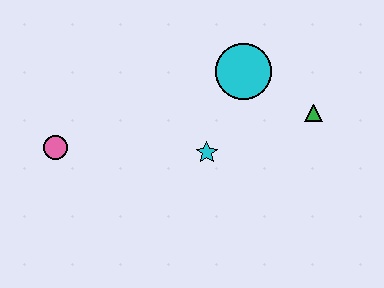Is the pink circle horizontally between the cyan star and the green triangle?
No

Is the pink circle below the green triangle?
Yes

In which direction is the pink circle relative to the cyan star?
The pink circle is to the left of the cyan star.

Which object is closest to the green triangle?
The cyan circle is closest to the green triangle.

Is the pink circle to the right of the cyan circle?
No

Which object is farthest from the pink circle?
The green triangle is farthest from the pink circle.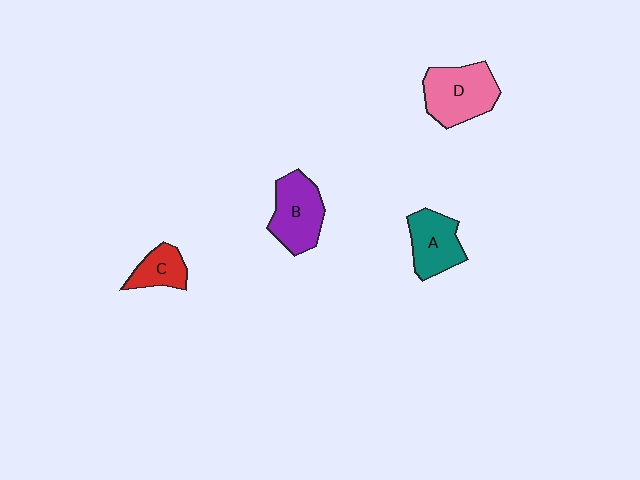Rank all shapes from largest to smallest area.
From largest to smallest: D (pink), B (purple), A (teal), C (red).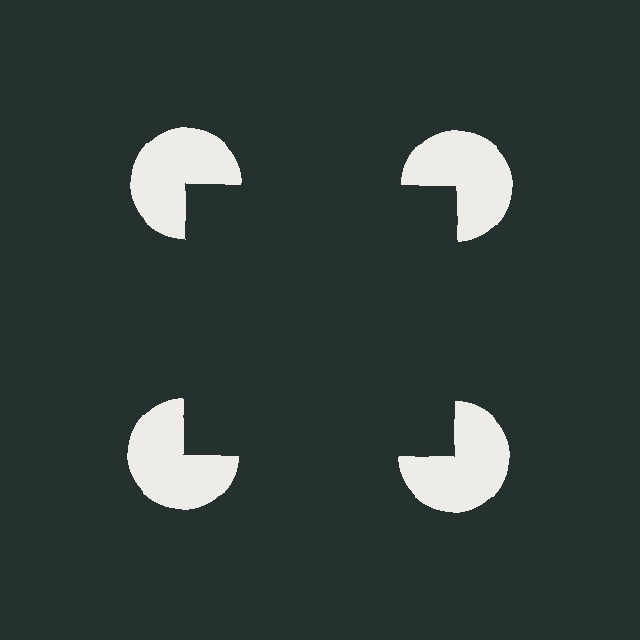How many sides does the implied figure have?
4 sides.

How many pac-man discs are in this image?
There are 4 — one at each vertex of the illusory square.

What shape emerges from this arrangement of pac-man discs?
An illusory square — its edges are inferred from the aligned wedge cuts in the pac-man discs, not physically drawn.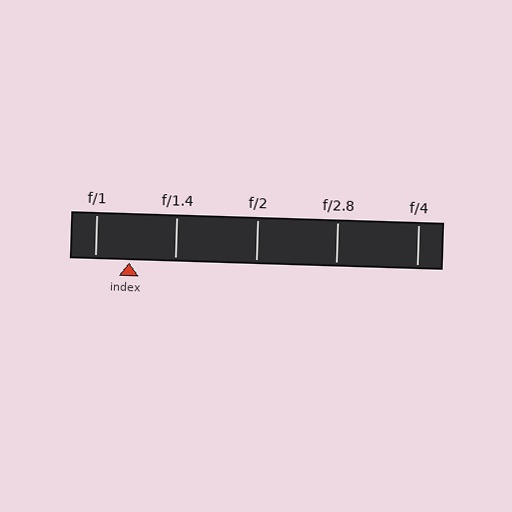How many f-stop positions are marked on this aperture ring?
There are 5 f-stop positions marked.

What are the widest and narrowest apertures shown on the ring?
The widest aperture shown is f/1 and the narrowest is f/4.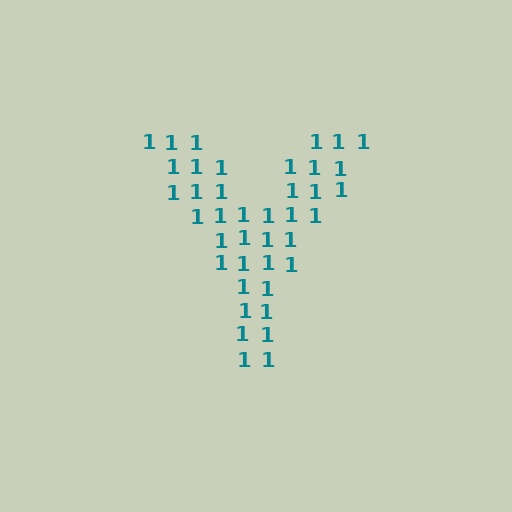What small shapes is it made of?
It is made of small digit 1's.